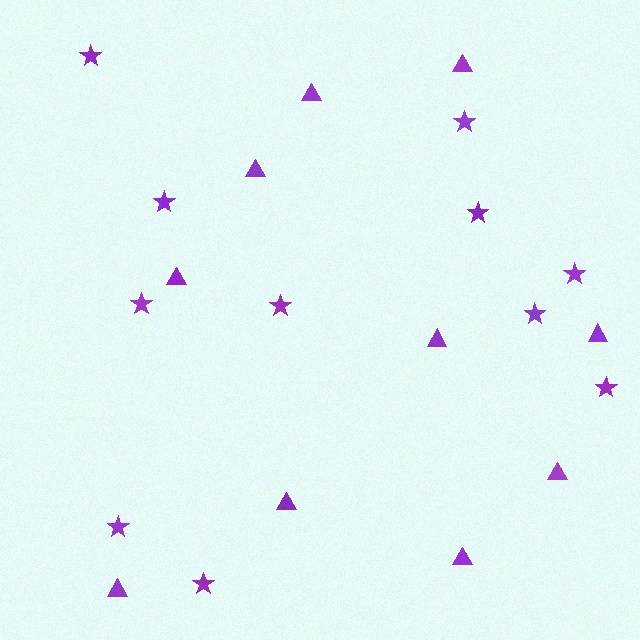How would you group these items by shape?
There are 2 groups: one group of stars (11) and one group of triangles (10).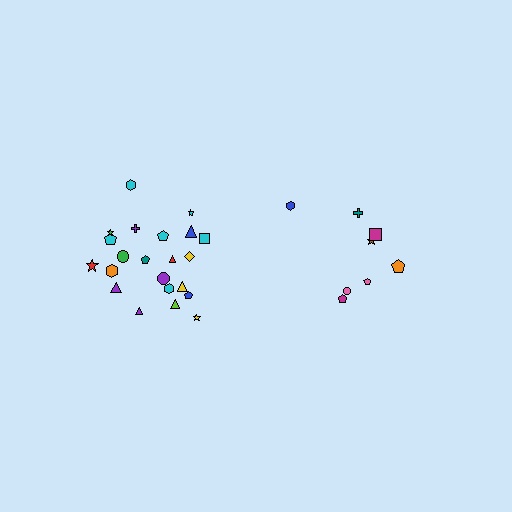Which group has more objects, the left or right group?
The left group.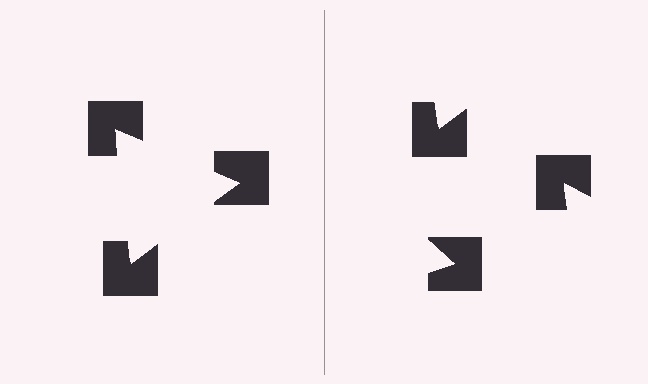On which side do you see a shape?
An illusory triangle appears on the left side. On the right side the wedge cuts are rotated, so no coherent shape forms.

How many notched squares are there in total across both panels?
6 — 3 on each side.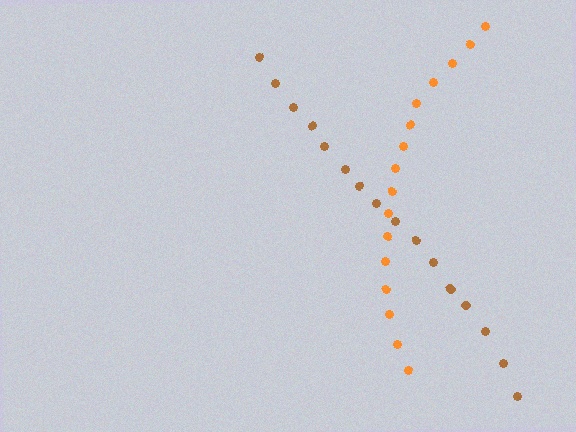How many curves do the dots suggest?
There are 2 distinct paths.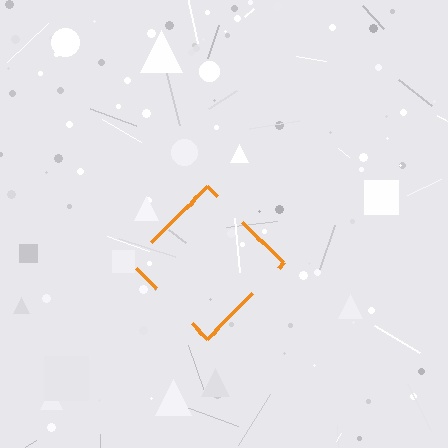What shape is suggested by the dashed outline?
The dashed outline suggests a diamond.